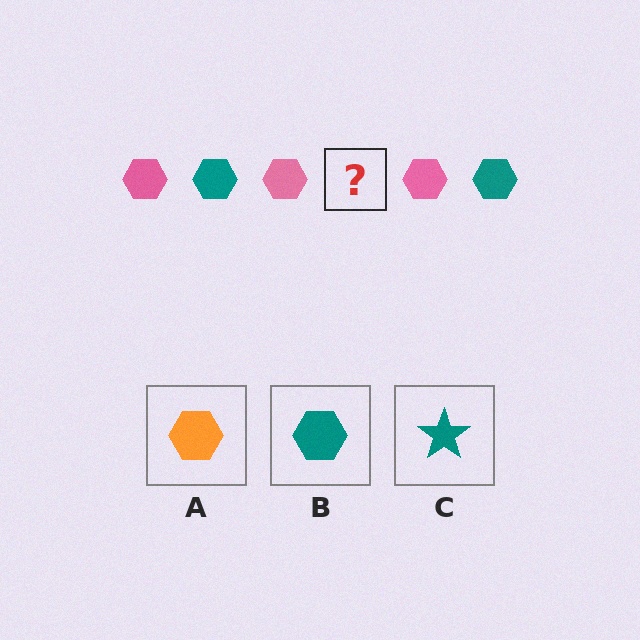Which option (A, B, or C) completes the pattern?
B.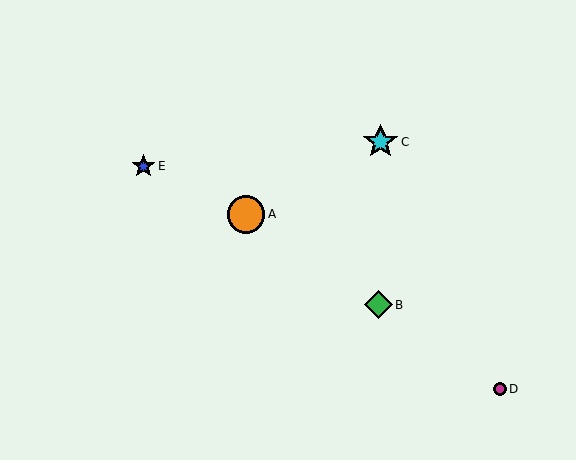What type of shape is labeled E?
Shape E is a blue star.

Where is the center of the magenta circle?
The center of the magenta circle is at (500, 389).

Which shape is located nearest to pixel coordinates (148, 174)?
The blue star (labeled E) at (144, 166) is nearest to that location.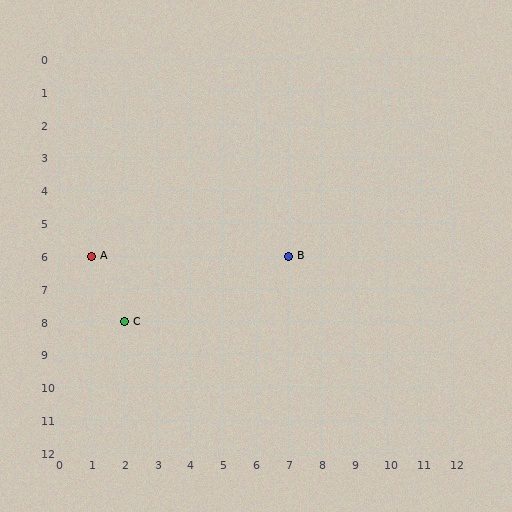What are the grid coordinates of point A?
Point A is at grid coordinates (1, 6).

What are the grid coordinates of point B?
Point B is at grid coordinates (7, 6).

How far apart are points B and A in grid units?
Points B and A are 6 columns apart.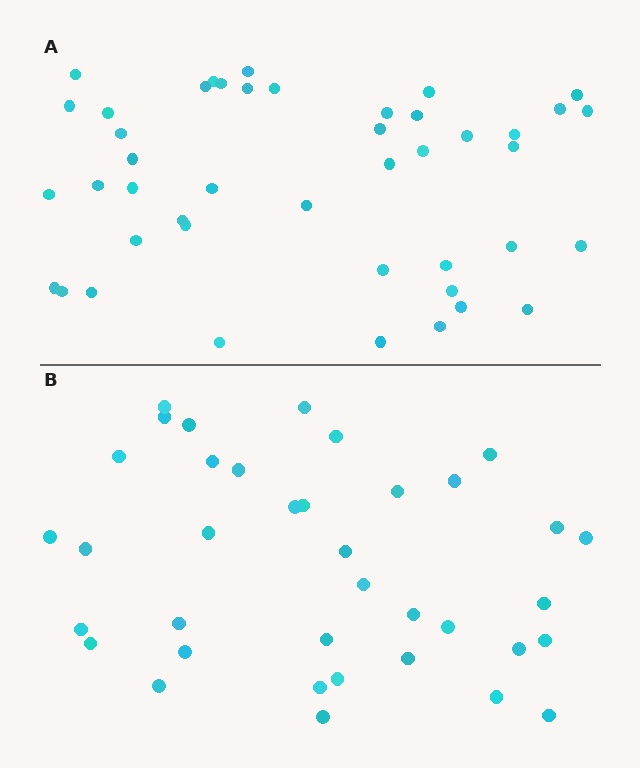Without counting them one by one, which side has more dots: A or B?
Region A (the top region) has more dots.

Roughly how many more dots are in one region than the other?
Region A has roughly 8 or so more dots than region B.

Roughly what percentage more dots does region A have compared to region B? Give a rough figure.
About 20% more.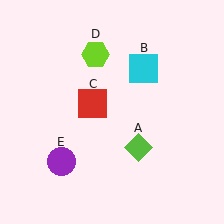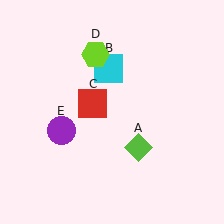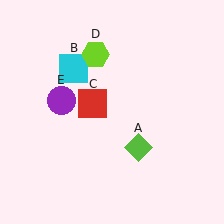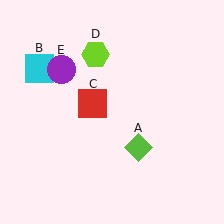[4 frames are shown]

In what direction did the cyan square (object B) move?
The cyan square (object B) moved left.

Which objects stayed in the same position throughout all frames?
Lime diamond (object A) and red square (object C) and lime hexagon (object D) remained stationary.